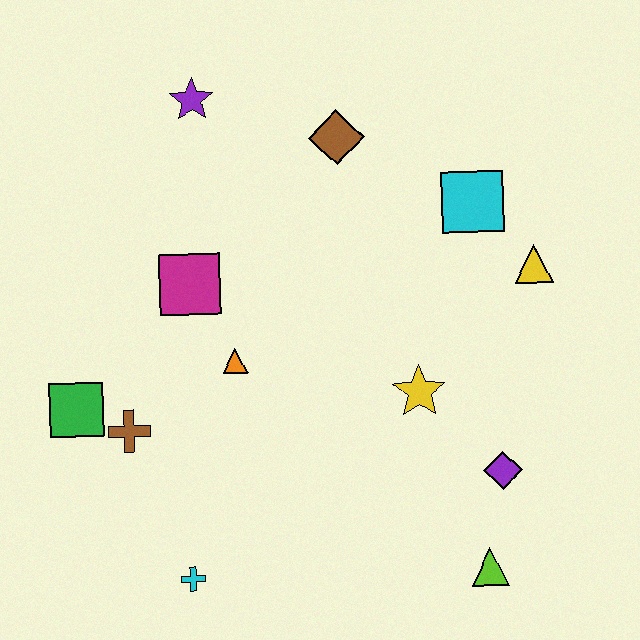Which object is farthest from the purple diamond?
The purple star is farthest from the purple diamond.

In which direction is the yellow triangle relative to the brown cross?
The yellow triangle is to the right of the brown cross.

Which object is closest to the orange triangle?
The magenta square is closest to the orange triangle.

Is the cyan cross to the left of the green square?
No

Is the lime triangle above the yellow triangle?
No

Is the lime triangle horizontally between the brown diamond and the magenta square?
No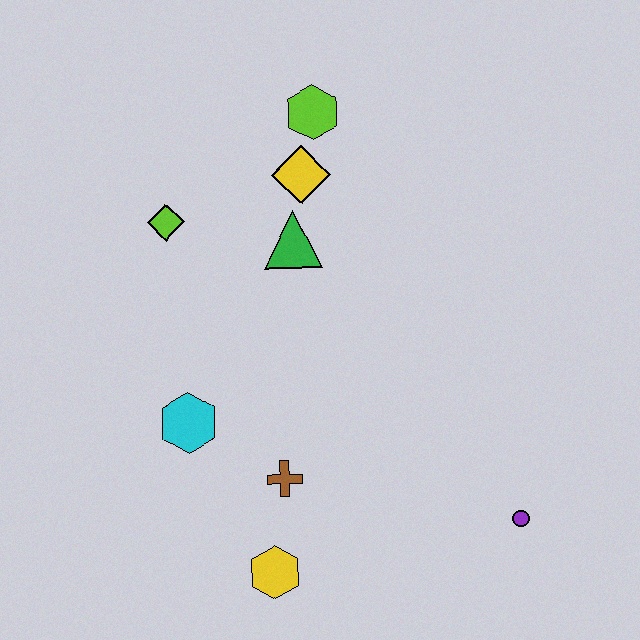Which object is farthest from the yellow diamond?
The purple circle is farthest from the yellow diamond.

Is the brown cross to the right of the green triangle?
No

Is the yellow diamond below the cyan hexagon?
No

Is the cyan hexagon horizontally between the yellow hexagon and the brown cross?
No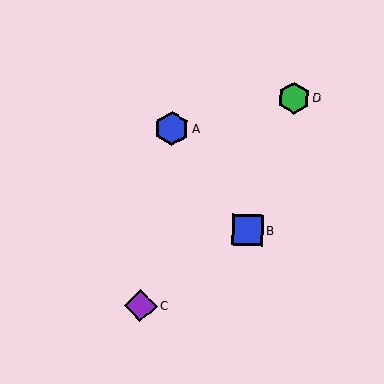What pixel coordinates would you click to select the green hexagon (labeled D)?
Click at (294, 98) to select the green hexagon D.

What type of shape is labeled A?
Shape A is a blue hexagon.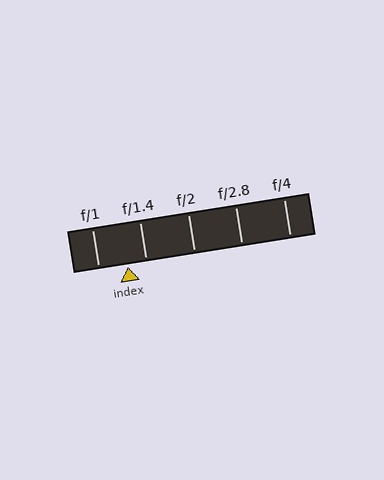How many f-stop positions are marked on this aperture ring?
There are 5 f-stop positions marked.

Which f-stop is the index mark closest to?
The index mark is closest to f/1.4.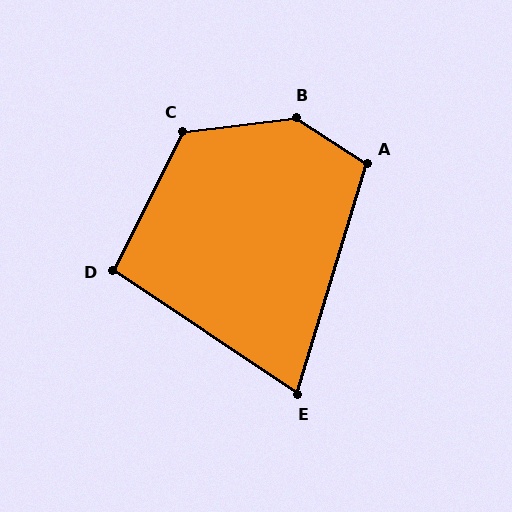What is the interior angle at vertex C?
Approximately 124 degrees (obtuse).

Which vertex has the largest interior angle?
B, at approximately 140 degrees.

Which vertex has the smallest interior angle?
E, at approximately 73 degrees.